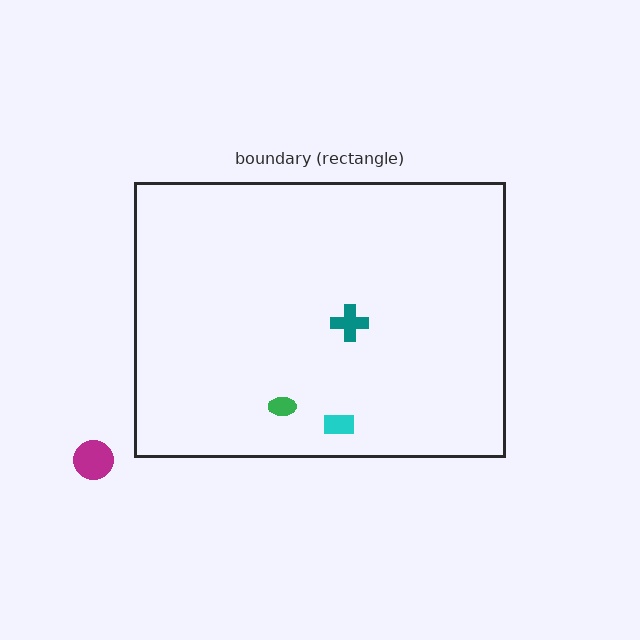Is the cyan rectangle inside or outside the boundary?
Inside.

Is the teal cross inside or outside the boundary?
Inside.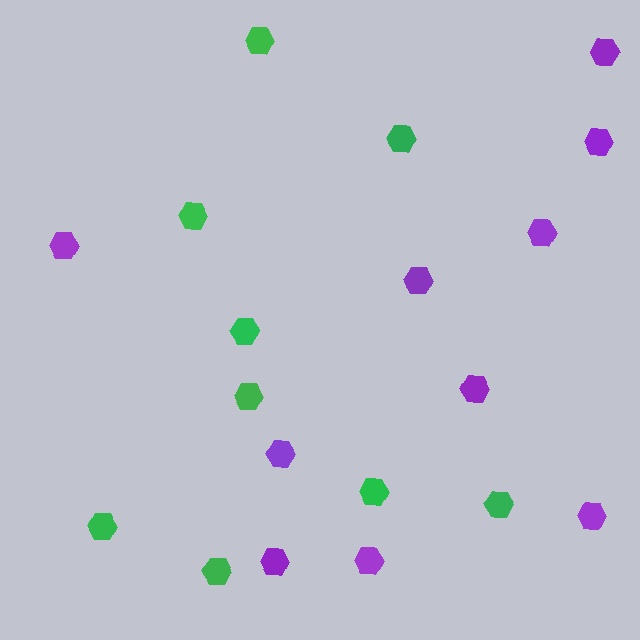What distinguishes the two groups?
There are 2 groups: one group of green hexagons (9) and one group of purple hexagons (10).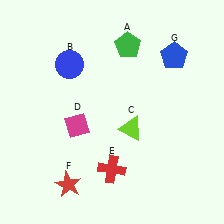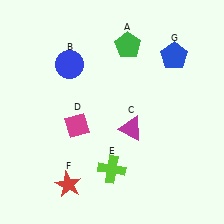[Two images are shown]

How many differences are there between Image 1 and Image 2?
There are 2 differences between the two images.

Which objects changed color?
C changed from lime to magenta. E changed from red to lime.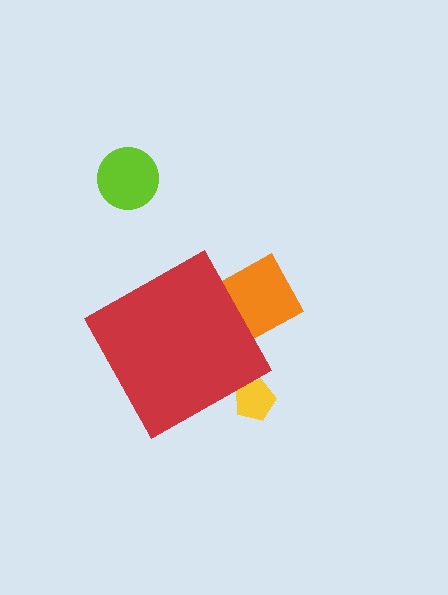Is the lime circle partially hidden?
No, the lime circle is fully visible.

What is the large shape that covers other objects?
A red diamond.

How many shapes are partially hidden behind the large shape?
2 shapes are partially hidden.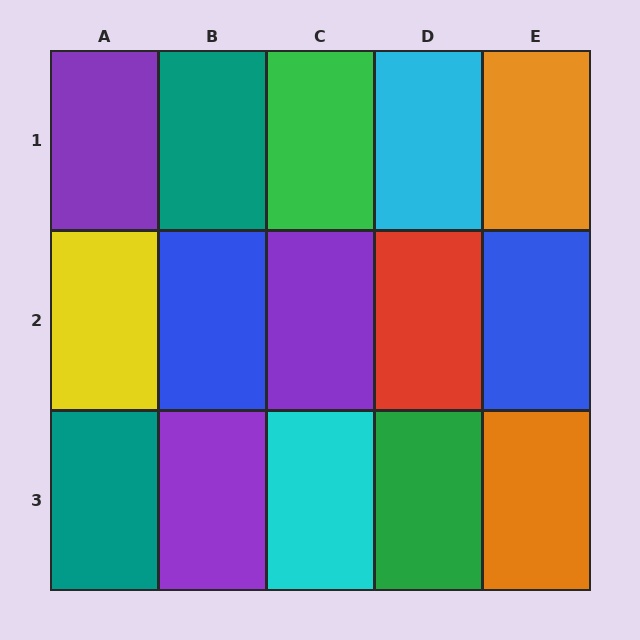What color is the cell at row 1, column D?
Cyan.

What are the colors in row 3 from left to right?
Teal, purple, cyan, green, orange.